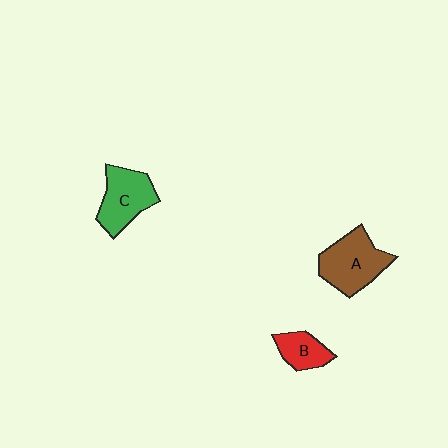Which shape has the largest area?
Shape A (brown).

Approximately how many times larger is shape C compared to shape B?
Approximately 1.7 times.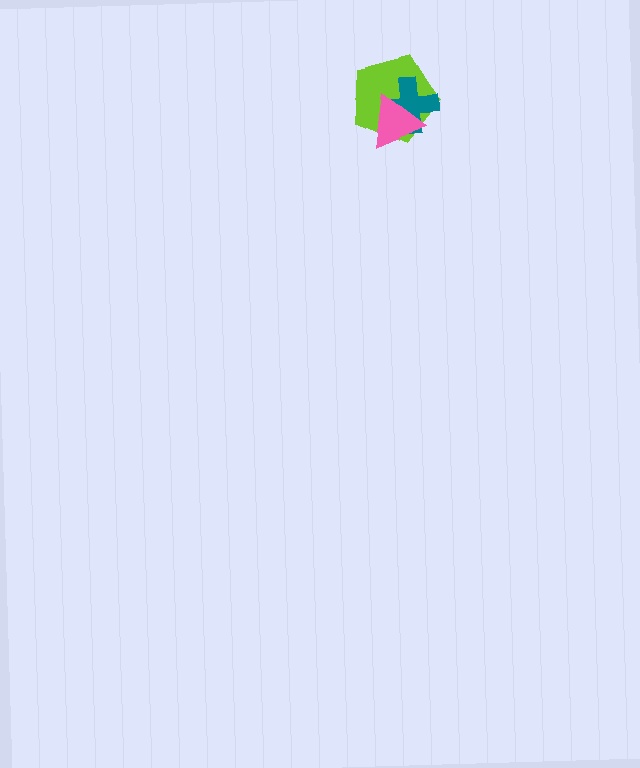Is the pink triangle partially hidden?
No, no other shape covers it.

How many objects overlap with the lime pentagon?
2 objects overlap with the lime pentagon.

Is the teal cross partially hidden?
Yes, it is partially covered by another shape.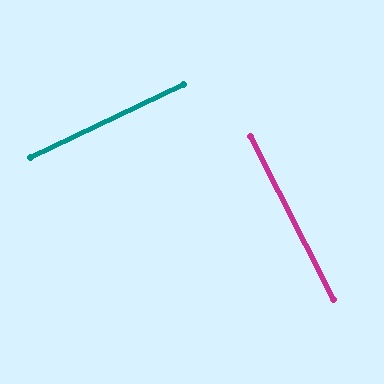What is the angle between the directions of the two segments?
Approximately 88 degrees.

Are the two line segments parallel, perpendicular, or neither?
Perpendicular — they meet at approximately 88°.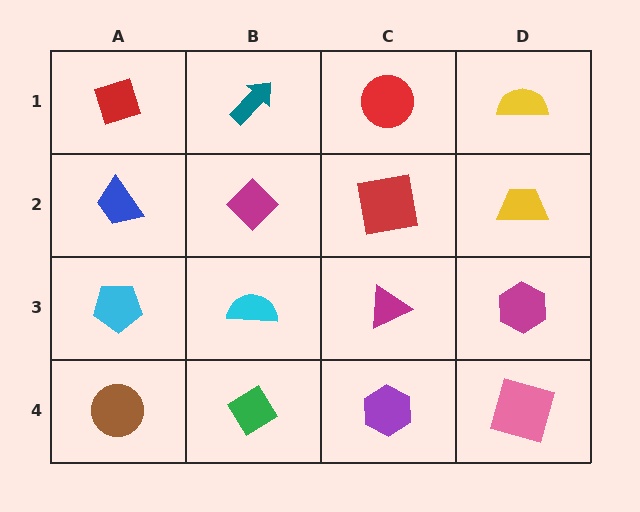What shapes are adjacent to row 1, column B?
A magenta diamond (row 2, column B), a red diamond (row 1, column A), a red circle (row 1, column C).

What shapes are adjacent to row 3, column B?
A magenta diamond (row 2, column B), a green diamond (row 4, column B), a cyan pentagon (row 3, column A), a magenta triangle (row 3, column C).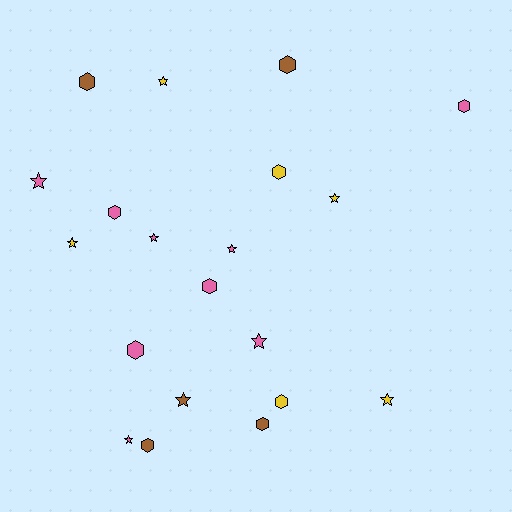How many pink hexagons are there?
There are 4 pink hexagons.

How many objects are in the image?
There are 20 objects.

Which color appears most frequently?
Pink, with 9 objects.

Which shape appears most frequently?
Star, with 10 objects.